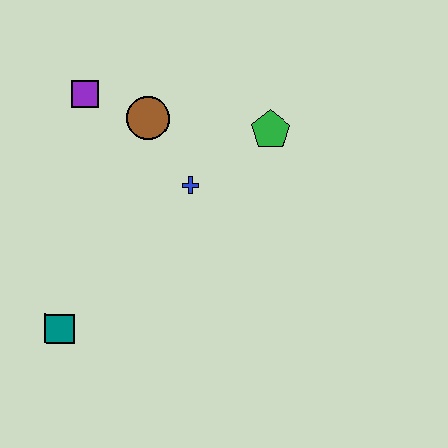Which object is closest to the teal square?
The blue cross is closest to the teal square.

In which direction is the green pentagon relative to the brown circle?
The green pentagon is to the right of the brown circle.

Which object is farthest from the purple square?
The teal square is farthest from the purple square.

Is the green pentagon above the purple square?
No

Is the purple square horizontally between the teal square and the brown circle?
Yes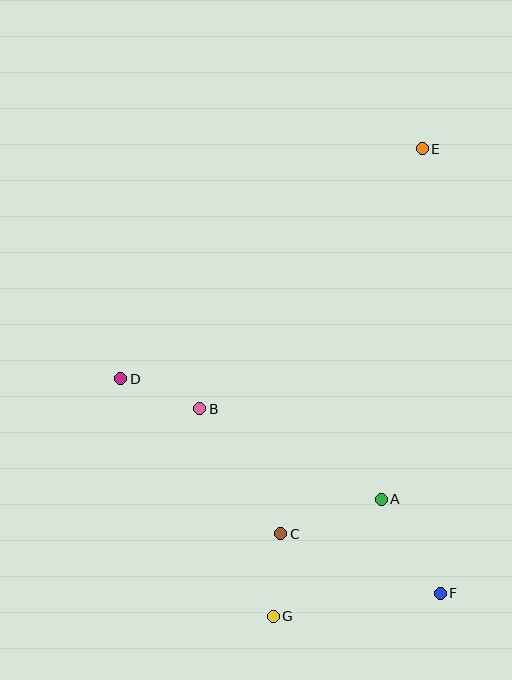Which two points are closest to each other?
Points C and G are closest to each other.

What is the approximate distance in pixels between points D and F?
The distance between D and F is approximately 385 pixels.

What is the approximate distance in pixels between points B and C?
The distance between B and C is approximately 149 pixels.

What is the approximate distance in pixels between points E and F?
The distance between E and F is approximately 445 pixels.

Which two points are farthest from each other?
Points E and G are farthest from each other.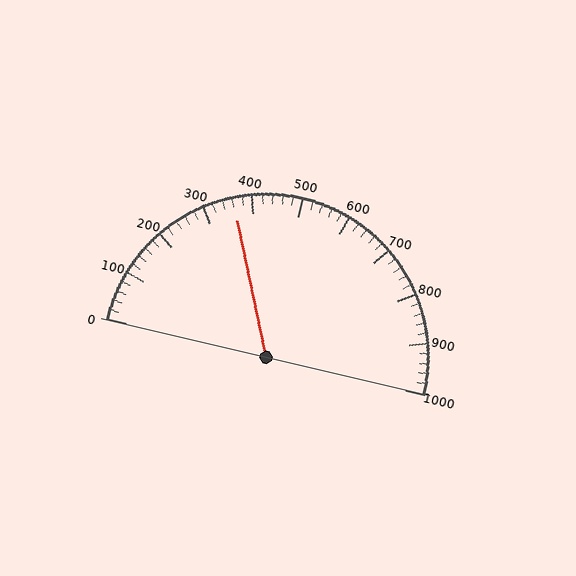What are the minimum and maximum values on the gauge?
The gauge ranges from 0 to 1000.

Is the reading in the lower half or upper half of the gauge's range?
The reading is in the lower half of the range (0 to 1000).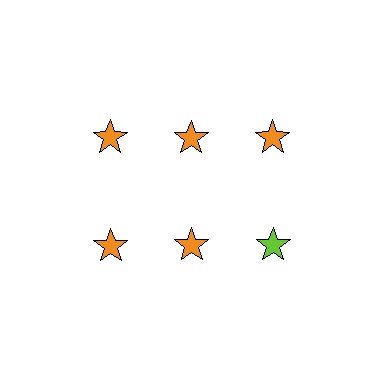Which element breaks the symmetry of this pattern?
The lime star in the second row, center column breaks the symmetry. All other shapes are orange stars.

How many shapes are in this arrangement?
There are 6 shapes arranged in a grid pattern.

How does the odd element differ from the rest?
It has a different color: lime instead of orange.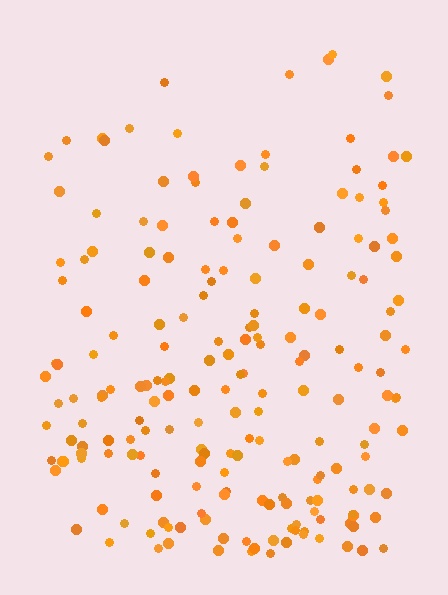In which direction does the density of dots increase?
From top to bottom, with the bottom side densest.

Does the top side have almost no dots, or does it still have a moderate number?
Still a moderate number, just noticeably fewer than the bottom.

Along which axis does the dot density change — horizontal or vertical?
Vertical.